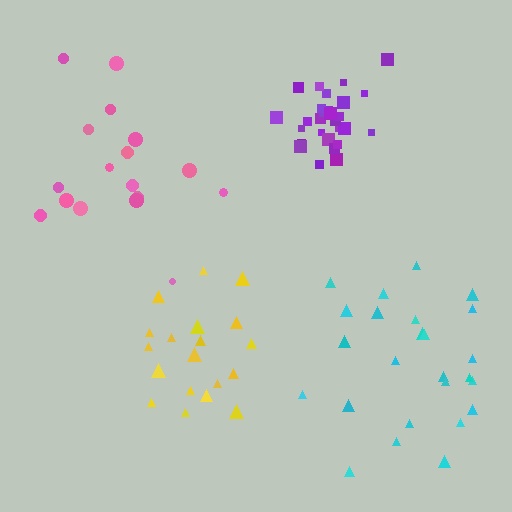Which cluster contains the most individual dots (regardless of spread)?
Purple (28).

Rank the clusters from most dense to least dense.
purple, yellow, pink, cyan.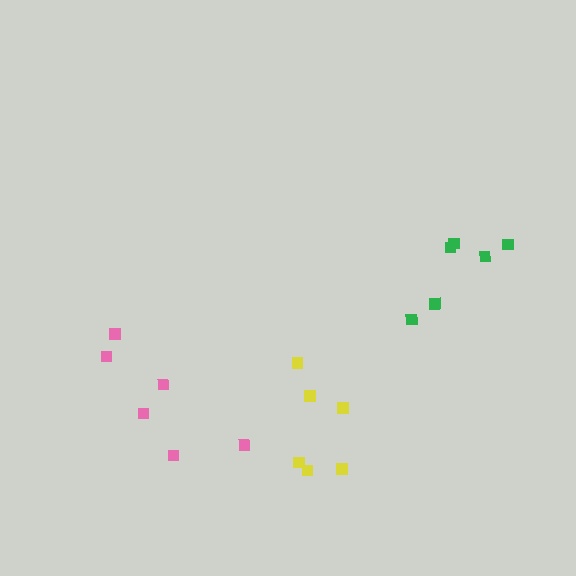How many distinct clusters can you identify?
There are 3 distinct clusters.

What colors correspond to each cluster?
The clusters are colored: green, pink, yellow.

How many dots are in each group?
Group 1: 6 dots, Group 2: 6 dots, Group 3: 6 dots (18 total).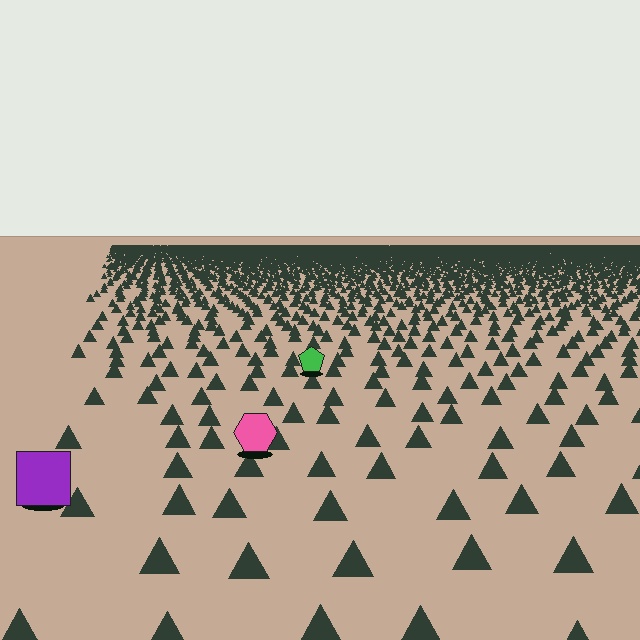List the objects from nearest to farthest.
From nearest to farthest: the purple square, the pink hexagon, the green pentagon.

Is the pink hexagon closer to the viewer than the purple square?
No. The purple square is closer — you can tell from the texture gradient: the ground texture is coarser near it.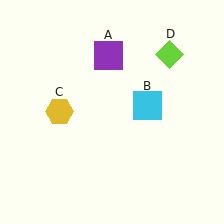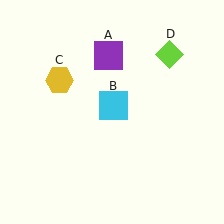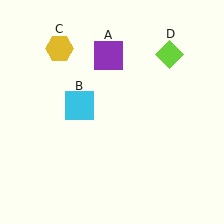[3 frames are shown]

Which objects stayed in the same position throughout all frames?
Purple square (object A) and lime diamond (object D) remained stationary.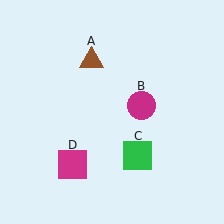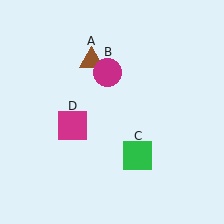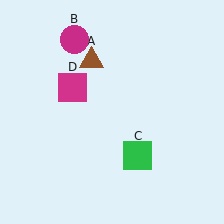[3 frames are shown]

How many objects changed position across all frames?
2 objects changed position: magenta circle (object B), magenta square (object D).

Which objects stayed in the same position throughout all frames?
Brown triangle (object A) and green square (object C) remained stationary.